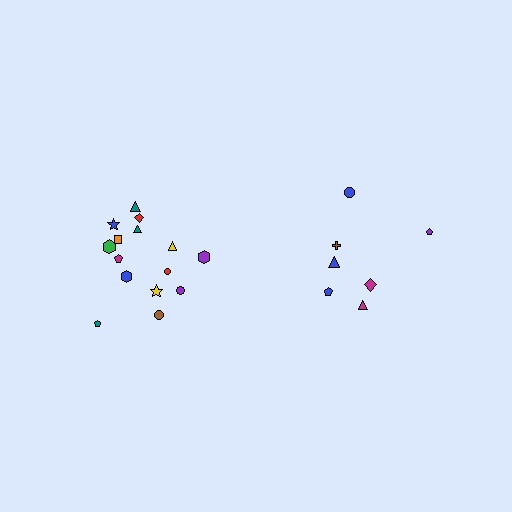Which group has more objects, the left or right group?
The left group.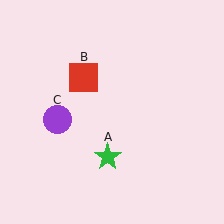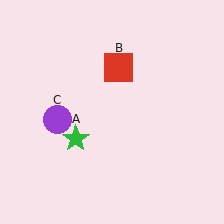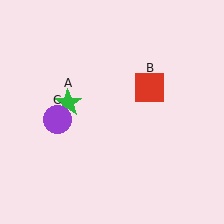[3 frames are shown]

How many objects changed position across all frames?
2 objects changed position: green star (object A), red square (object B).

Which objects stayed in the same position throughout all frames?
Purple circle (object C) remained stationary.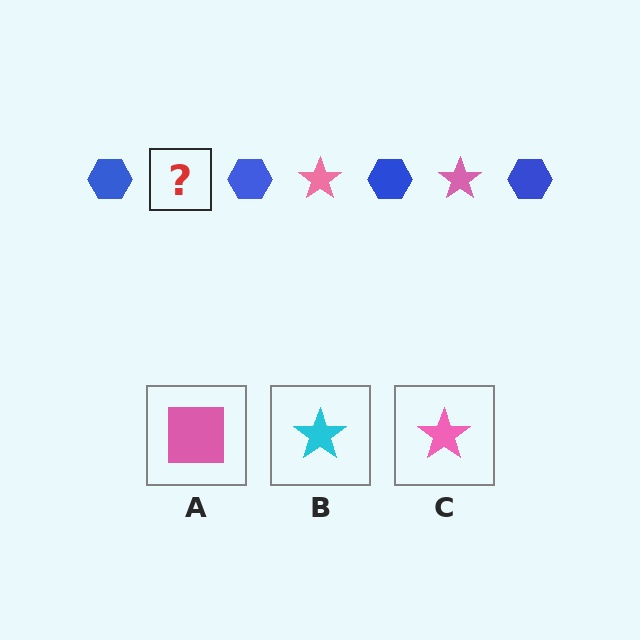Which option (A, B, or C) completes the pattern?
C.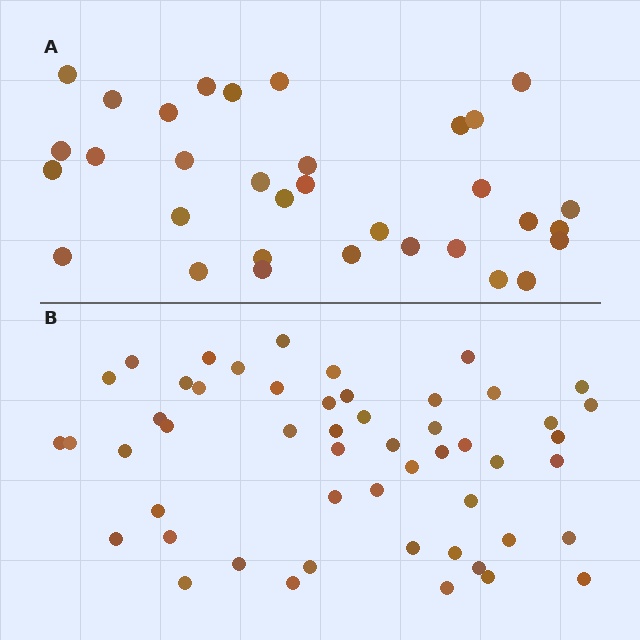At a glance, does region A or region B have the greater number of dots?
Region B (the bottom region) has more dots.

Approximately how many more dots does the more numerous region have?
Region B has approximately 20 more dots than region A.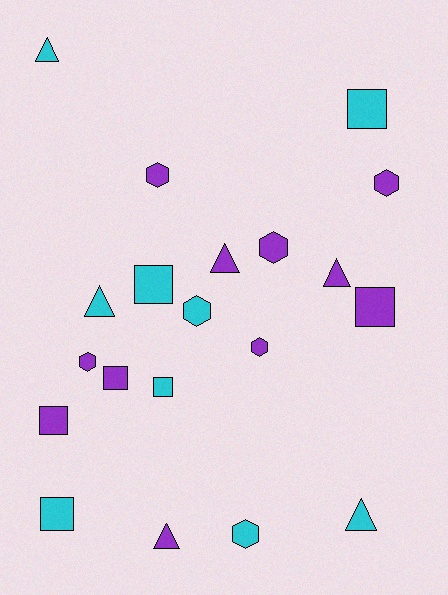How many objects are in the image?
There are 20 objects.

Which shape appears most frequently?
Hexagon, with 7 objects.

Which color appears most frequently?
Purple, with 11 objects.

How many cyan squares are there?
There are 4 cyan squares.